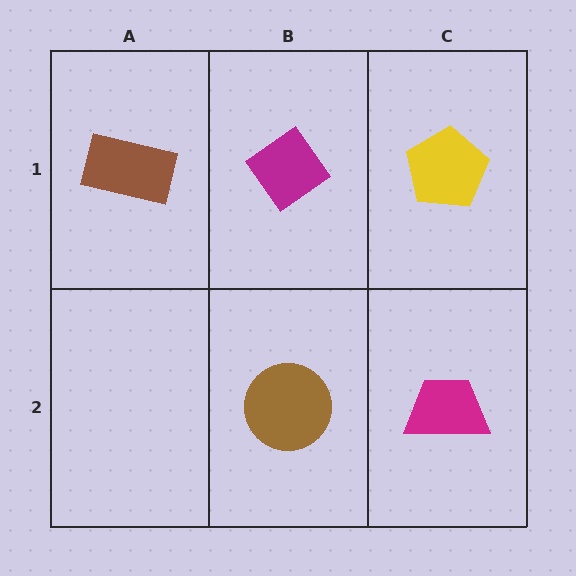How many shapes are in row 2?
2 shapes.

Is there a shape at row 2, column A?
No, that cell is empty.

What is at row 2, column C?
A magenta trapezoid.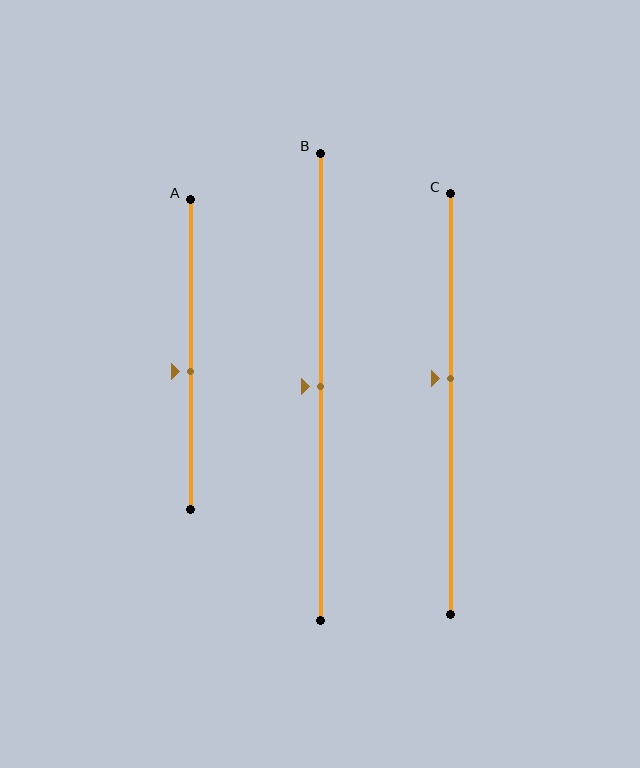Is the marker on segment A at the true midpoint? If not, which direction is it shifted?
No, the marker on segment A is shifted downward by about 6% of the segment length.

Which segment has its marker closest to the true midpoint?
Segment B has its marker closest to the true midpoint.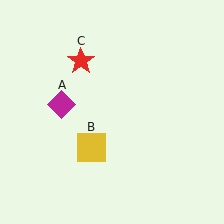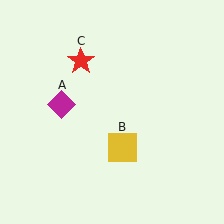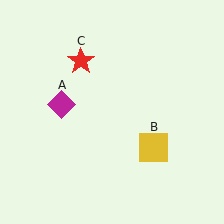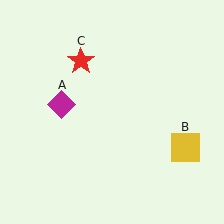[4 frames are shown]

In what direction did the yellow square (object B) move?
The yellow square (object B) moved right.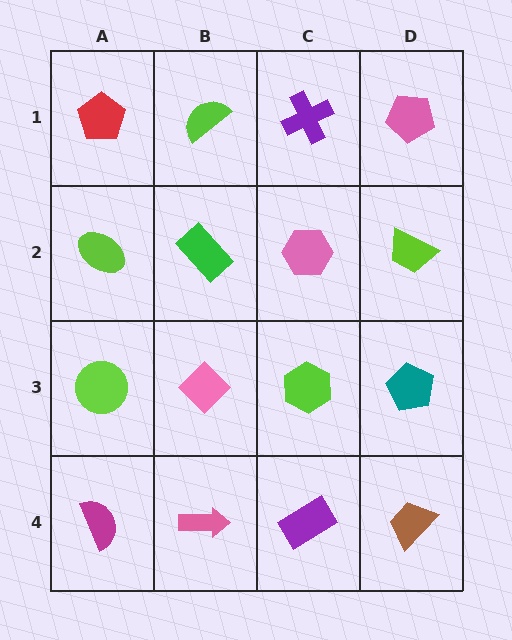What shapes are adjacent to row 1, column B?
A green rectangle (row 2, column B), a red pentagon (row 1, column A), a purple cross (row 1, column C).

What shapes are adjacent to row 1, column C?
A pink hexagon (row 2, column C), a lime semicircle (row 1, column B), a pink pentagon (row 1, column D).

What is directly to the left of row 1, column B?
A red pentagon.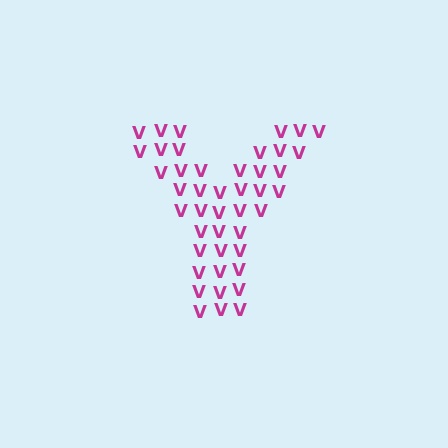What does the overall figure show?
The overall figure shows the letter Y.